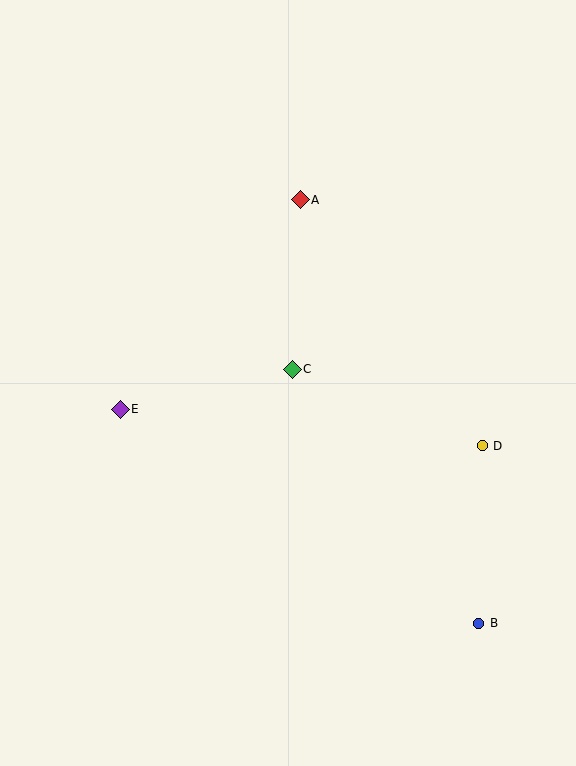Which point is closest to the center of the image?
Point C at (292, 369) is closest to the center.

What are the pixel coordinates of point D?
Point D is at (482, 446).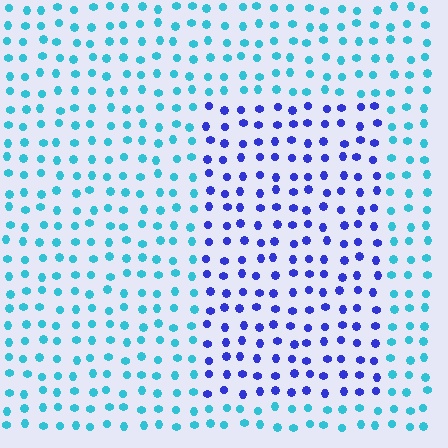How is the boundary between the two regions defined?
The boundary is defined purely by a slight shift in hue (about 53 degrees). Spacing, size, and orientation are identical on both sides.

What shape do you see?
I see a rectangle.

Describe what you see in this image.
The image is filled with small cyan elements in a uniform arrangement. A rectangle-shaped region is visible where the elements are tinted to a slightly different hue, forming a subtle color boundary.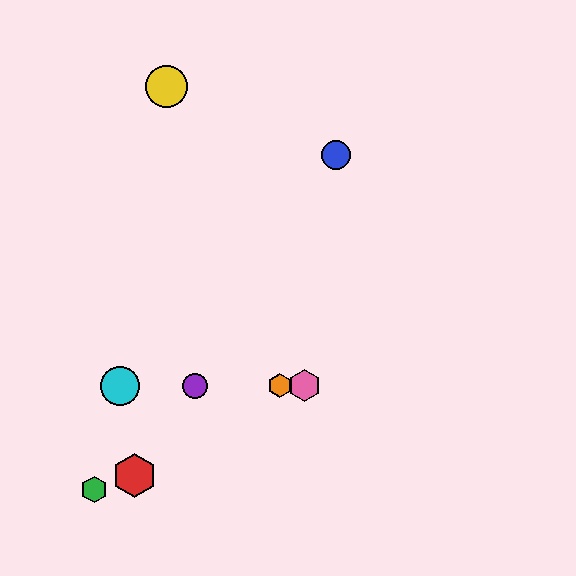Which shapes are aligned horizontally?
The purple circle, the orange hexagon, the cyan circle, the pink hexagon are aligned horizontally.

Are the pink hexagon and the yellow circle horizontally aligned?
No, the pink hexagon is at y≈386 and the yellow circle is at y≈87.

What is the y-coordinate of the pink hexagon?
The pink hexagon is at y≈386.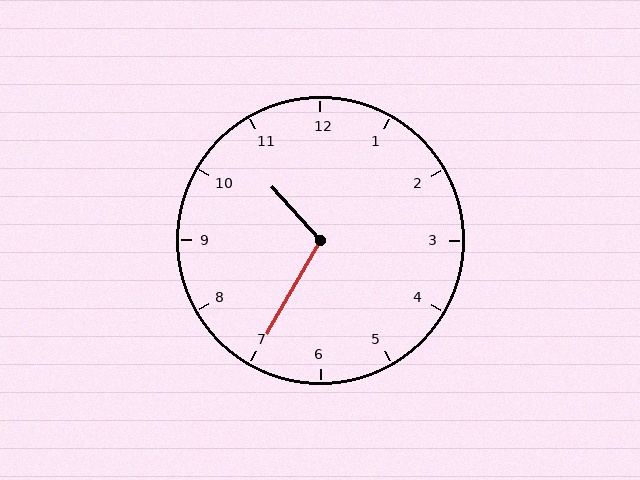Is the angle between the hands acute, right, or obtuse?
It is obtuse.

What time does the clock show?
10:35.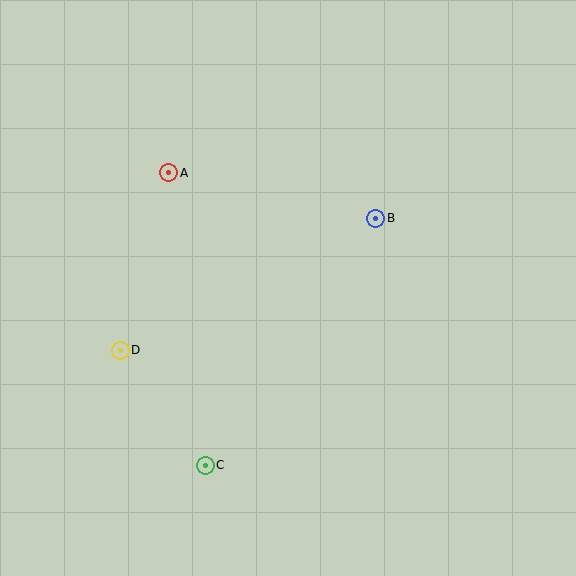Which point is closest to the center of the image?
Point B at (376, 218) is closest to the center.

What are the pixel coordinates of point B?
Point B is at (376, 218).